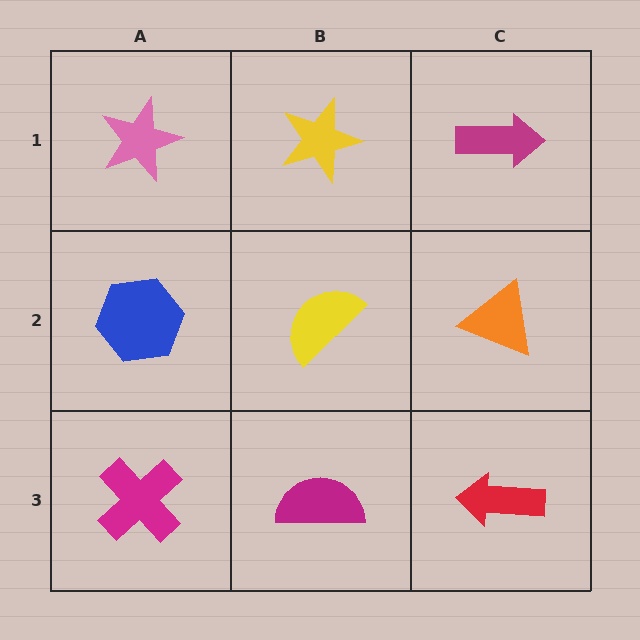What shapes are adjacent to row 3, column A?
A blue hexagon (row 2, column A), a magenta semicircle (row 3, column B).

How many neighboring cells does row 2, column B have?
4.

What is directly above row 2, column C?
A magenta arrow.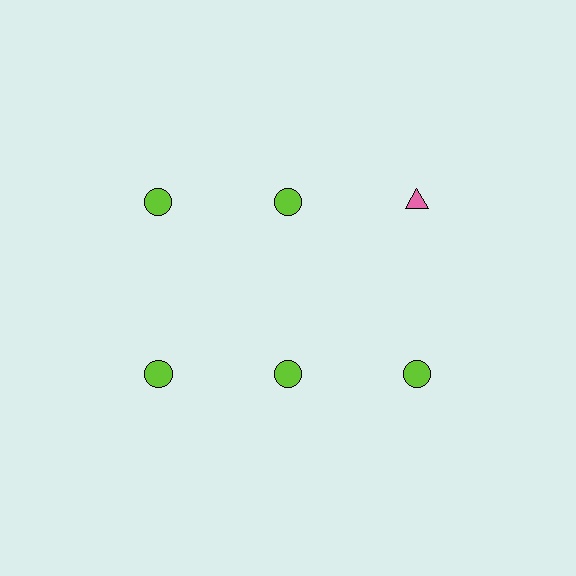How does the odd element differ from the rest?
It differs in both color (pink instead of lime) and shape (triangle instead of circle).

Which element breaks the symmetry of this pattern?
The pink triangle in the top row, center column breaks the symmetry. All other shapes are lime circles.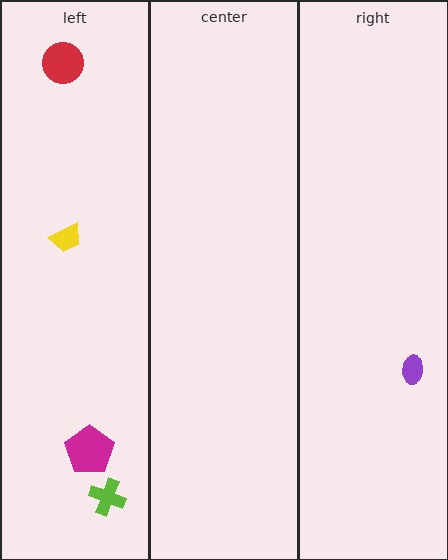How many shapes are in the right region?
1.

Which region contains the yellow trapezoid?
The left region.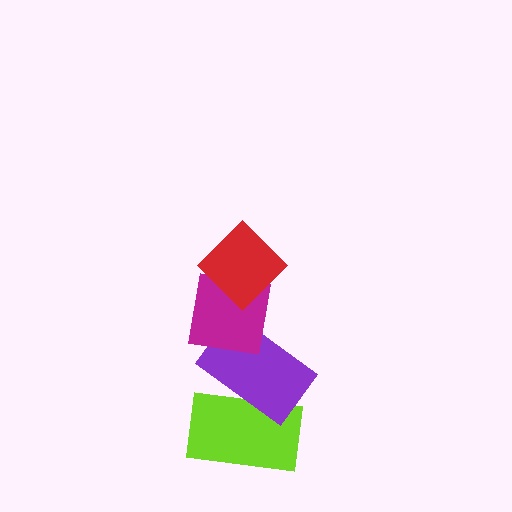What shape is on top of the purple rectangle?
The magenta square is on top of the purple rectangle.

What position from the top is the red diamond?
The red diamond is 1st from the top.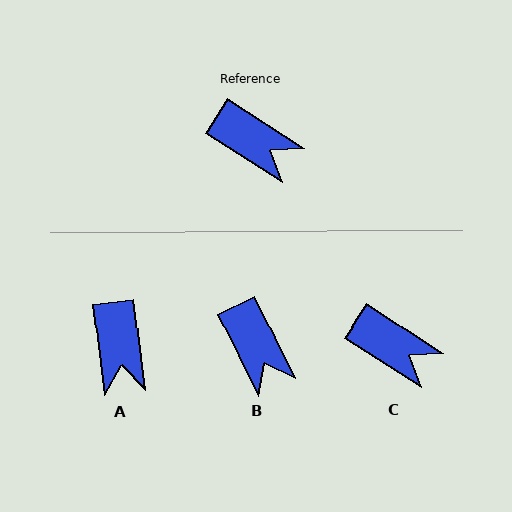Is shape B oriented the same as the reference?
No, it is off by about 31 degrees.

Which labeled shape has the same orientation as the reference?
C.